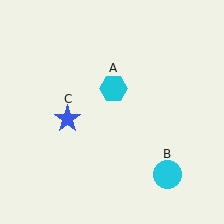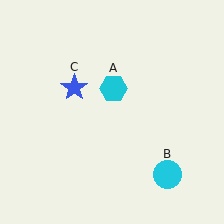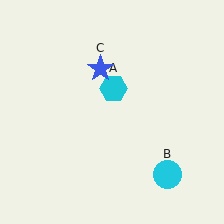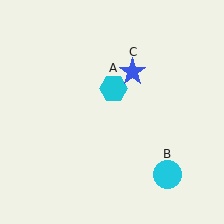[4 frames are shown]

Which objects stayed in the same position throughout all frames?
Cyan hexagon (object A) and cyan circle (object B) remained stationary.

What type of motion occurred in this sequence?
The blue star (object C) rotated clockwise around the center of the scene.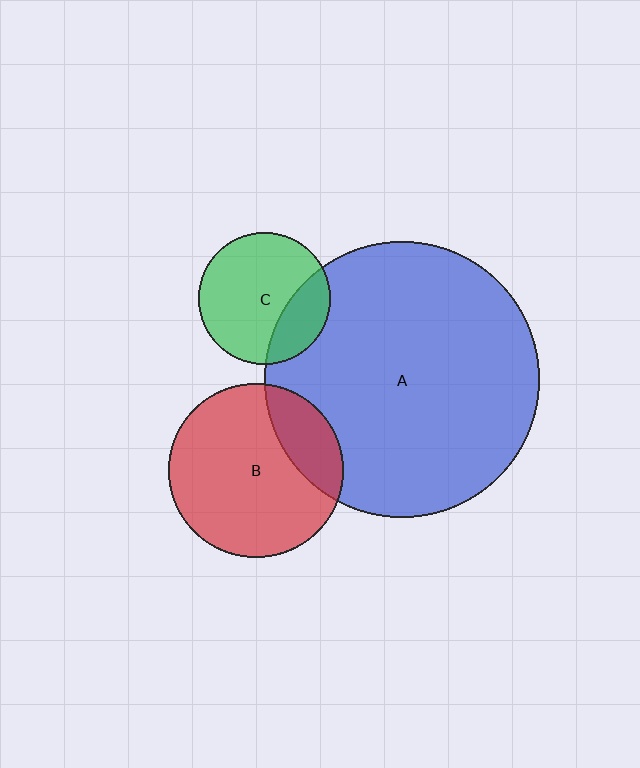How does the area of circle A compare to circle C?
Approximately 4.4 times.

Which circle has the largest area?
Circle A (blue).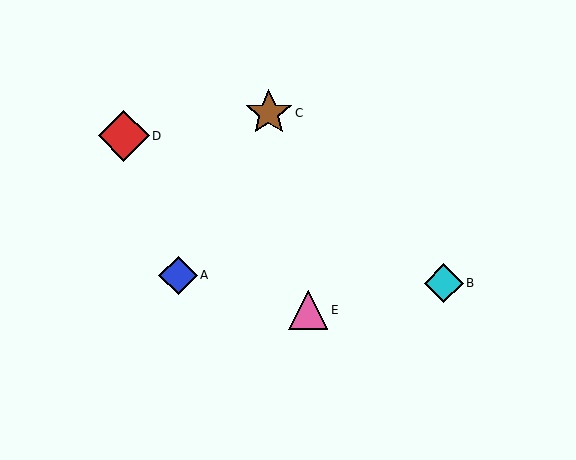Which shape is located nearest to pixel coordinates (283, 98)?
The brown star (labeled C) at (269, 113) is nearest to that location.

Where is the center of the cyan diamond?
The center of the cyan diamond is at (444, 283).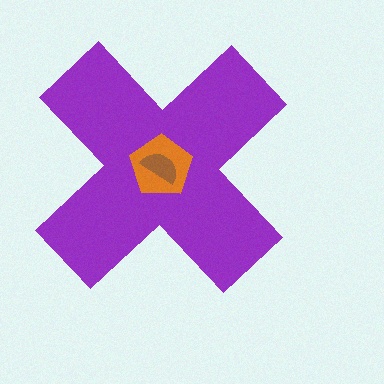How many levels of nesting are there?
3.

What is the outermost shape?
The purple cross.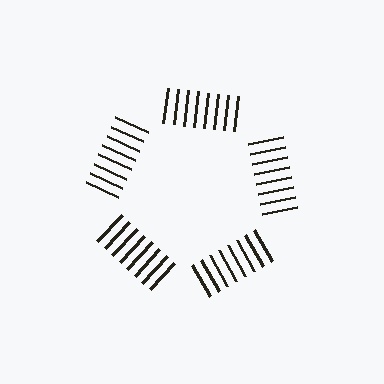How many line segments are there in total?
40 — 8 along each of the 5 edges.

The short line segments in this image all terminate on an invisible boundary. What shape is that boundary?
An illusory pentagon — the line segments terminate on its edges but no continuous stroke is drawn.